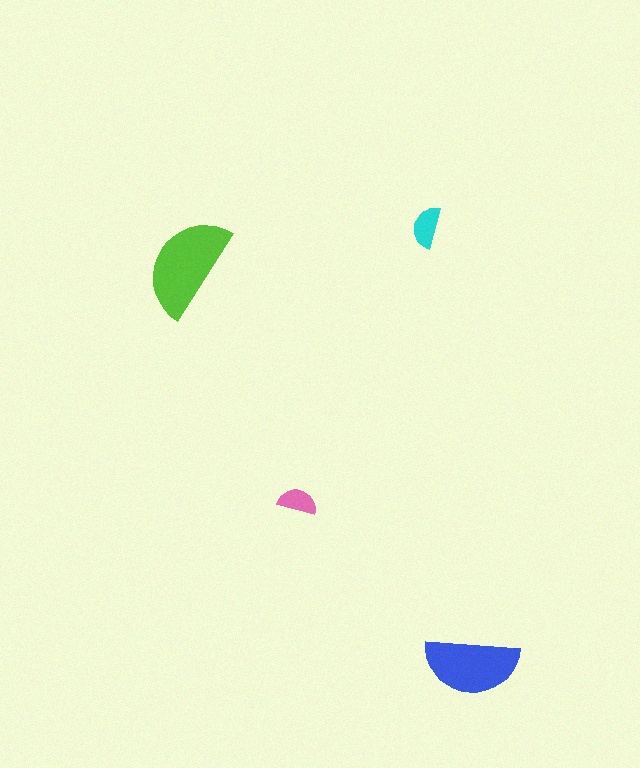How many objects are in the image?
There are 4 objects in the image.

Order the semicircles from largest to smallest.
the lime one, the blue one, the cyan one, the pink one.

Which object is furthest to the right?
The blue semicircle is rightmost.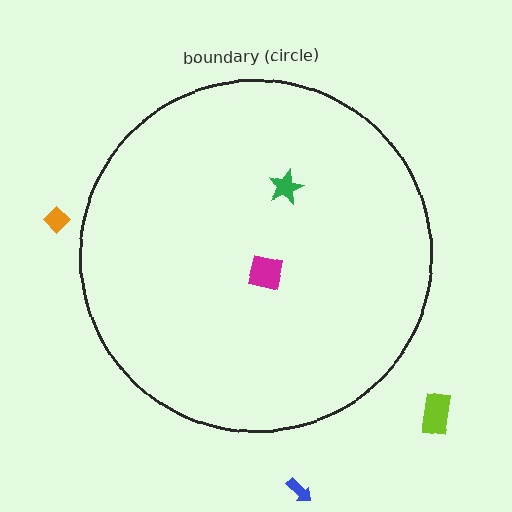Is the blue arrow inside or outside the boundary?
Outside.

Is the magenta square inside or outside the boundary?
Inside.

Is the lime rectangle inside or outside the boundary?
Outside.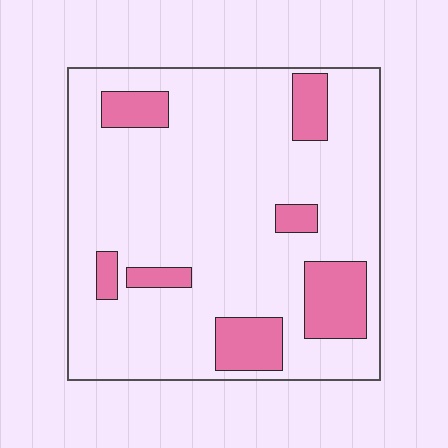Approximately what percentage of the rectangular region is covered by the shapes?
Approximately 20%.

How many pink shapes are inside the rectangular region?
7.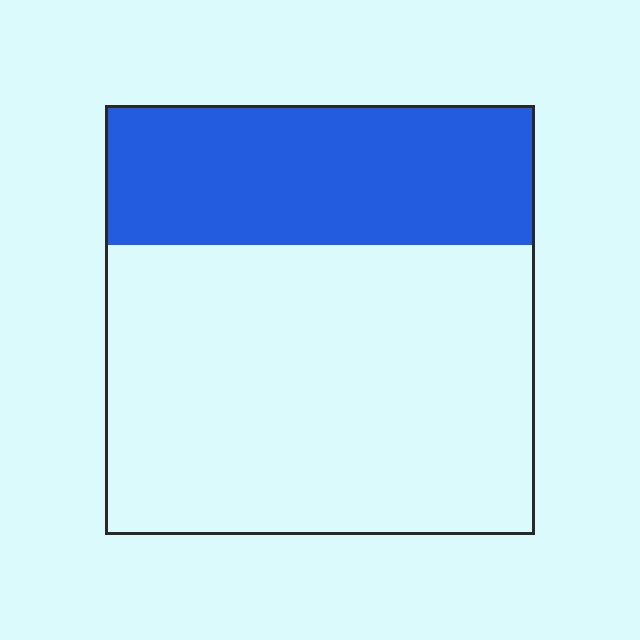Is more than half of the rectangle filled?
No.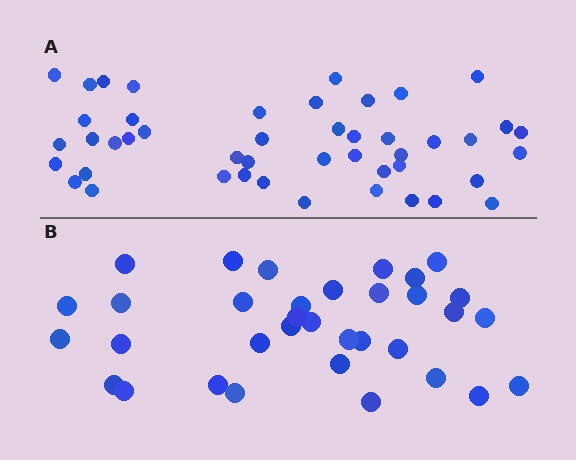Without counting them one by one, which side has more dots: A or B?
Region A (the top region) has more dots.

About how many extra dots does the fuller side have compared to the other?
Region A has roughly 12 or so more dots than region B.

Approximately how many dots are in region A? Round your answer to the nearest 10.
About 50 dots. (The exact count is 46, which rounds to 50.)